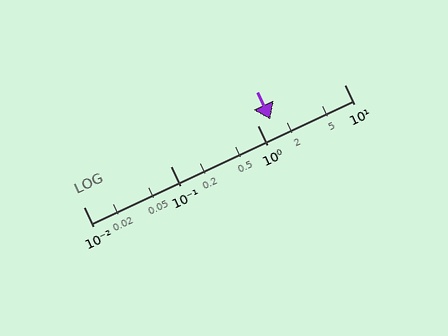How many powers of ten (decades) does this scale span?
The scale spans 3 decades, from 0.01 to 10.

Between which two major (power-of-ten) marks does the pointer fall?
The pointer is between 1 and 10.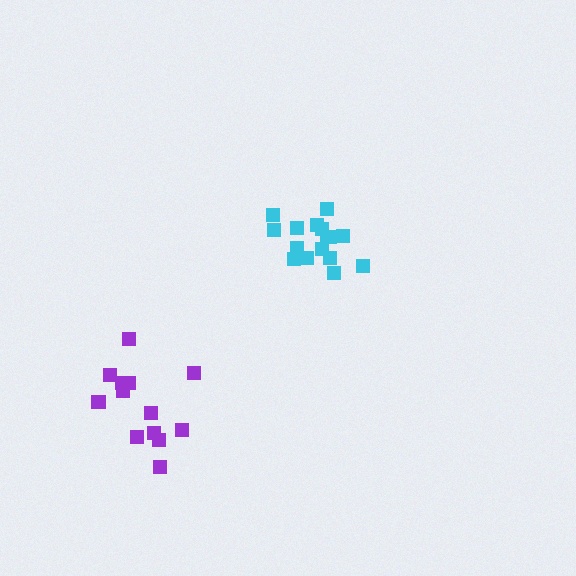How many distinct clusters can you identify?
There are 2 distinct clusters.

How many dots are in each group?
Group 1: 16 dots, Group 2: 13 dots (29 total).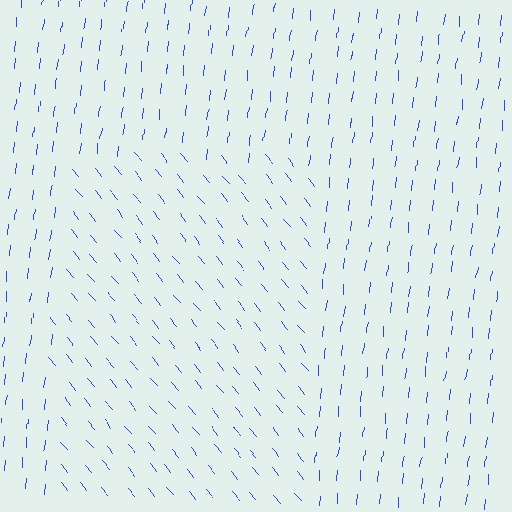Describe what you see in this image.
The image is filled with small blue line segments. A rectangle region in the image has lines oriented differently from the surrounding lines, creating a visible texture boundary.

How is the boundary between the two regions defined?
The boundary is defined purely by a change in line orientation (approximately 45 degrees difference). All lines are the same color and thickness.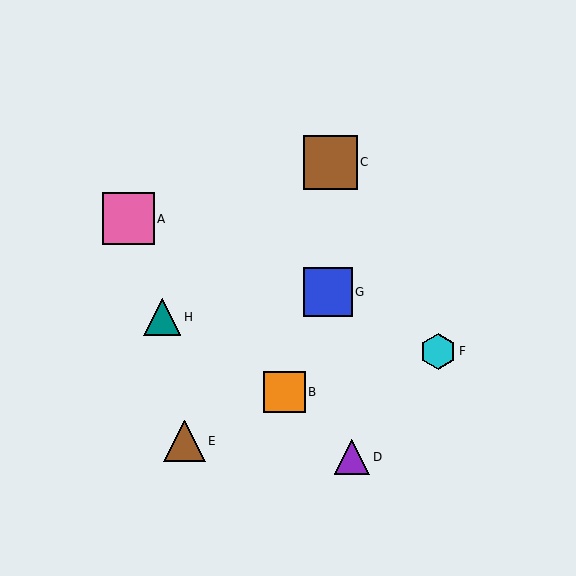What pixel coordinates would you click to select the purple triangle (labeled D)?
Click at (352, 457) to select the purple triangle D.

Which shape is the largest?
The brown square (labeled C) is the largest.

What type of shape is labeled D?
Shape D is a purple triangle.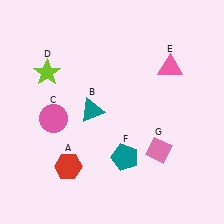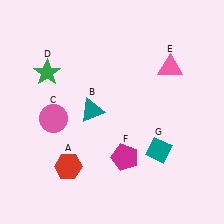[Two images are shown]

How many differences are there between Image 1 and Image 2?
There are 3 differences between the two images.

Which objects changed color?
D changed from lime to green. F changed from teal to magenta. G changed from pink to teal.